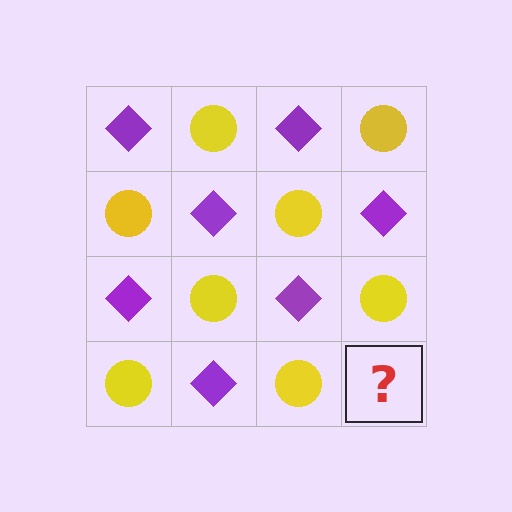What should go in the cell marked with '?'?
The missing cell should contain a purple diamond.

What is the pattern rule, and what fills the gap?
The rule is that it alternates purple diamond and yellow circle in a checkerboard pattern. The gap should be filled with a purple diamond.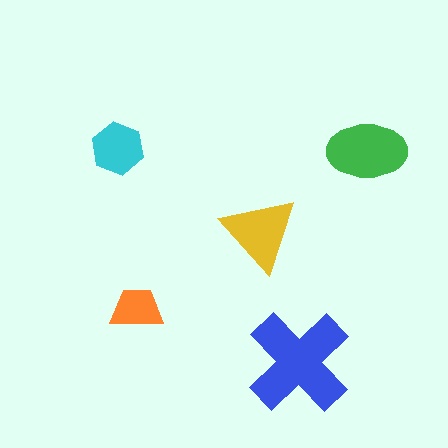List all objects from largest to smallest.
The blue cross, the green ellipse, the yellow triangle, the cyan hexagon, the orange trapezoid.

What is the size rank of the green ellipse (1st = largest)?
2nd.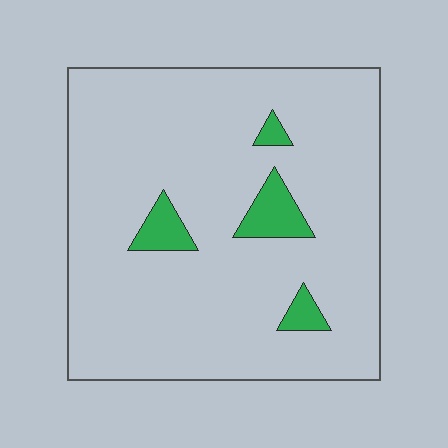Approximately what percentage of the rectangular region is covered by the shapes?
Approximately 10%.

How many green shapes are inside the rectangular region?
4.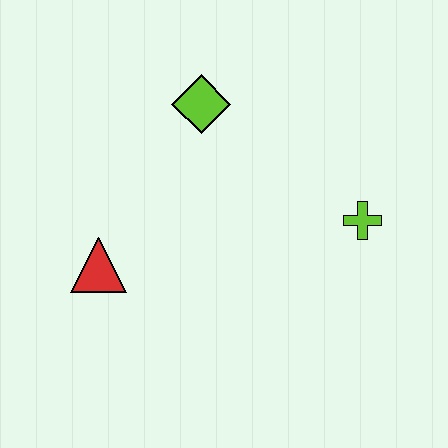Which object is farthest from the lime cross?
The red triangle is farthest from the lime cross.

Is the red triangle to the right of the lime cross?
No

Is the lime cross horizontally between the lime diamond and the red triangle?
No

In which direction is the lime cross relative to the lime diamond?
The lime cross is to the right of the lime diamond.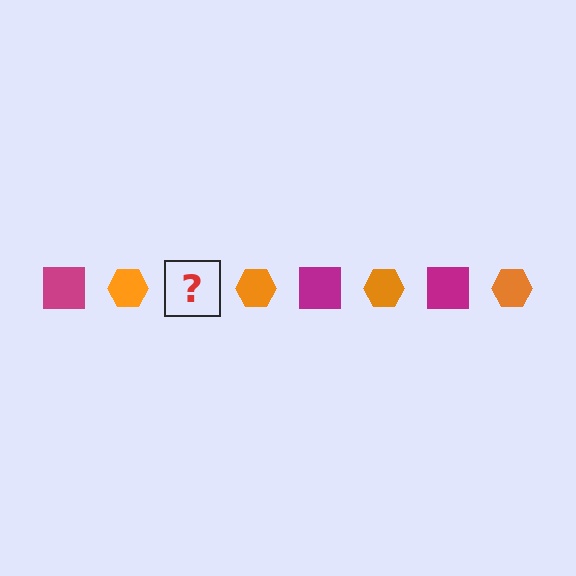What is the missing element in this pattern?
The missing element is a magenta square.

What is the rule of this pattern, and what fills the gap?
The rule is that the pattern alternates between magenta square and orange hexagon. The gap should be filled with a magenta square.